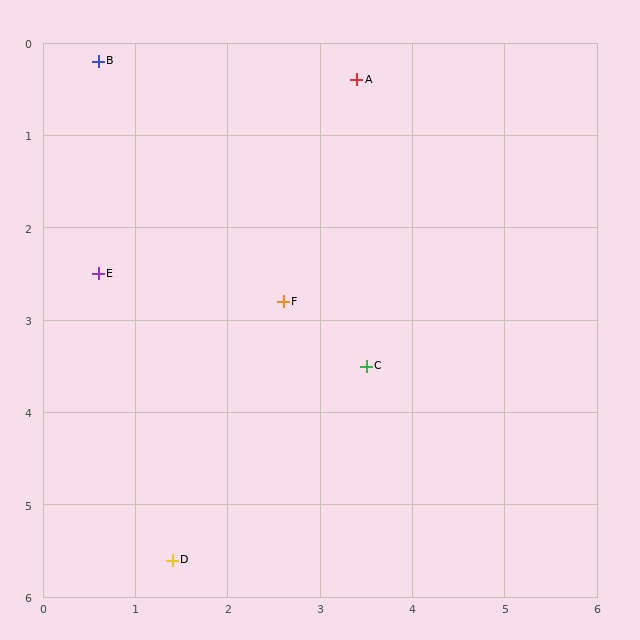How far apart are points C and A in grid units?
Points C and A are about 3.1 grid units apart.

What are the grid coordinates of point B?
Point B is at approximately (0.6, 0.2).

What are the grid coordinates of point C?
Point C is at approximately (3.5, 3.5).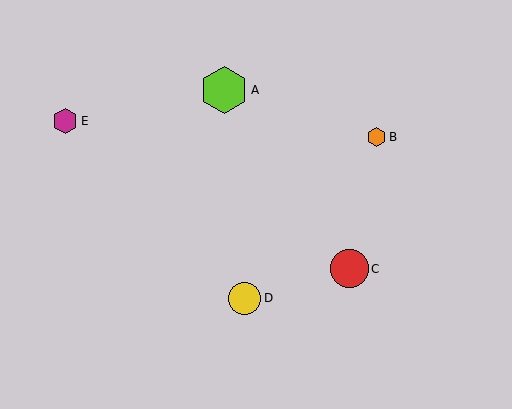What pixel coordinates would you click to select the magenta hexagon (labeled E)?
Click at (65, 121) to select the magenta hexagon E.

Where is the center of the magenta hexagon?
The center of the magenta hexagon is at (65, 121).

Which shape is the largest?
The lime hexagon (labeled A) is the largest.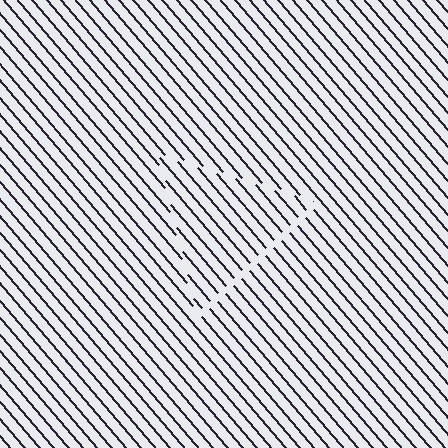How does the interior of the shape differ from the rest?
The interior of the shape contains the same grating, shifted by half a period — the contour is defined by the phase discontinuity where line-ends from the inner and outer gratings abut.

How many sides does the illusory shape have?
3 sides — the line-ends trace a triangle.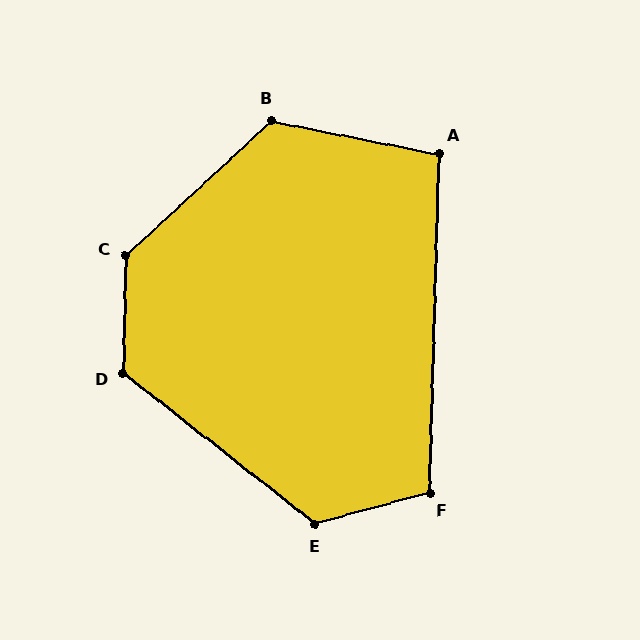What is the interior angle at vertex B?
Approximately 126 degrees (obtuse).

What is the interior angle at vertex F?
Approximately 107 degrees (obtuse).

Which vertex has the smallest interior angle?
A, at approximately 99 degrees.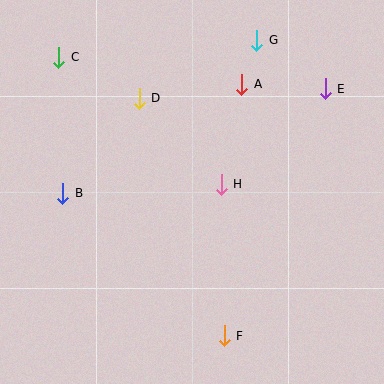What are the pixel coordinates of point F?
Point F is at (224, 336).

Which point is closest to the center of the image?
Point H at (221, 184) is closest to the center.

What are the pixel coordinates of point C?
Point C is at (59, 57).